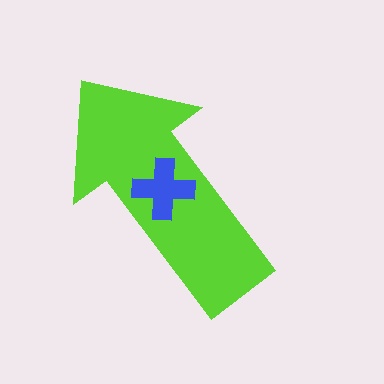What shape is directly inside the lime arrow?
The blue cross.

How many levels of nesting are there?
2.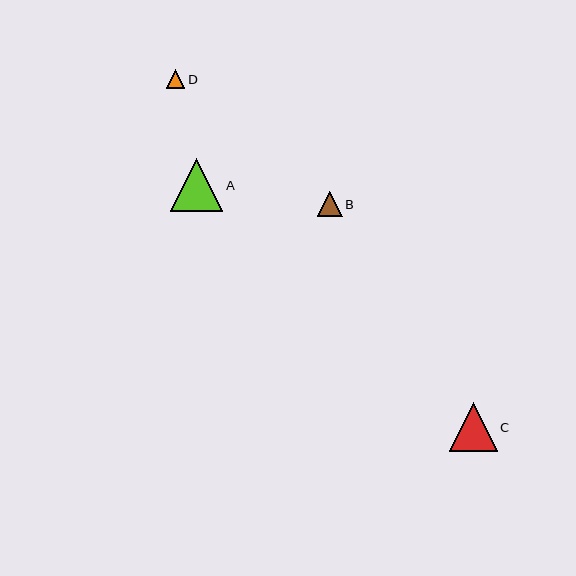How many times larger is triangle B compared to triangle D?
Triangle B is approximately 1.3 times the size of triangle D.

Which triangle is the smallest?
Triangle D is the smallest with a size of approximately 19 pixels.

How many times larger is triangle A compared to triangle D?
Triangle A is approximately 2.8 times the size of triangle D.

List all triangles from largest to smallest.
From largest to smallest: A, C, B, D.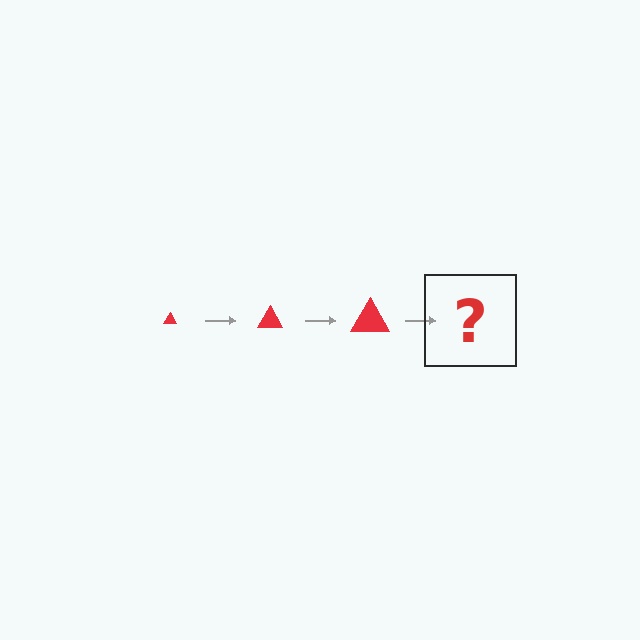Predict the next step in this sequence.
The next step is a red triangle, larger than the previous one.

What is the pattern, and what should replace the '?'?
The pattern is that the triangle gets progressively larger each step. The '?' should be a red triangle, larger than the previous one.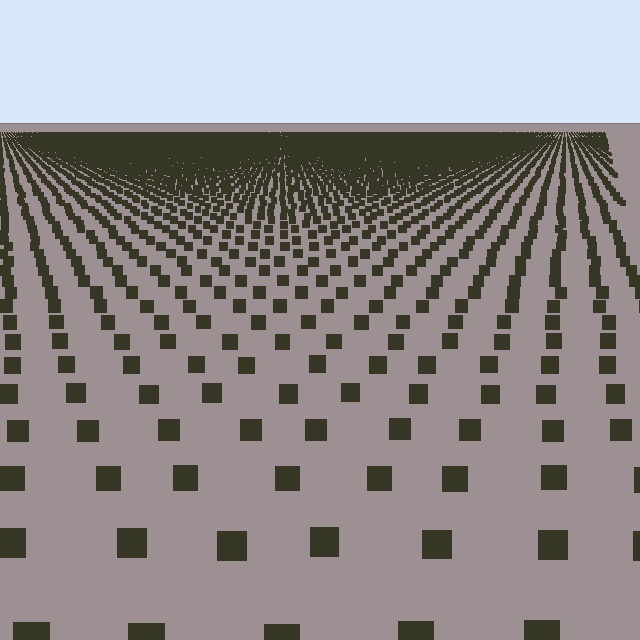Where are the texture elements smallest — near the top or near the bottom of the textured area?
Near the top.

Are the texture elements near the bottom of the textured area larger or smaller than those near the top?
Larger. Near the bottom, elements are closer to the viewer and appear at a bigger on-screen size.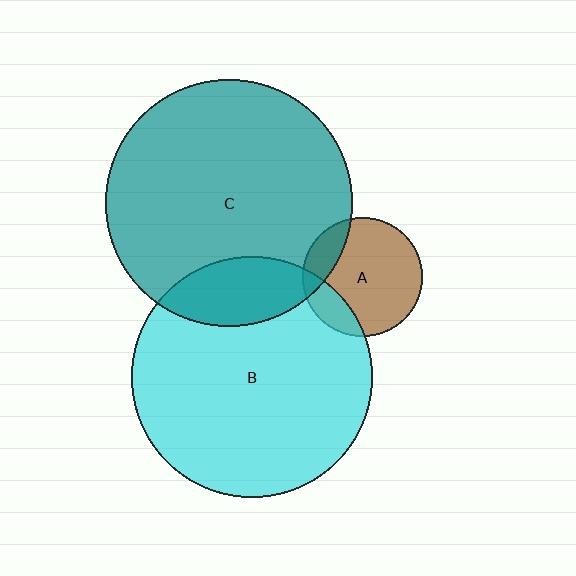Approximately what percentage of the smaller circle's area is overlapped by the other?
Approximately 20%.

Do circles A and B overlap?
Yes.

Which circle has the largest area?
Circle C (teal).